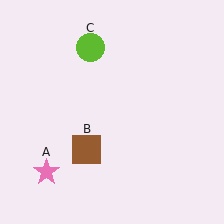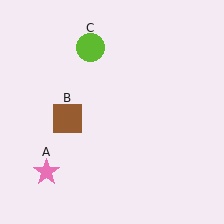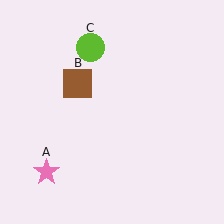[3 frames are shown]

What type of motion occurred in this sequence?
The brown square (object B) rotated clockwise around the center of the scene.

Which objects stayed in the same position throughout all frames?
Pink star (object A) and lime circle (object C) remained stationary.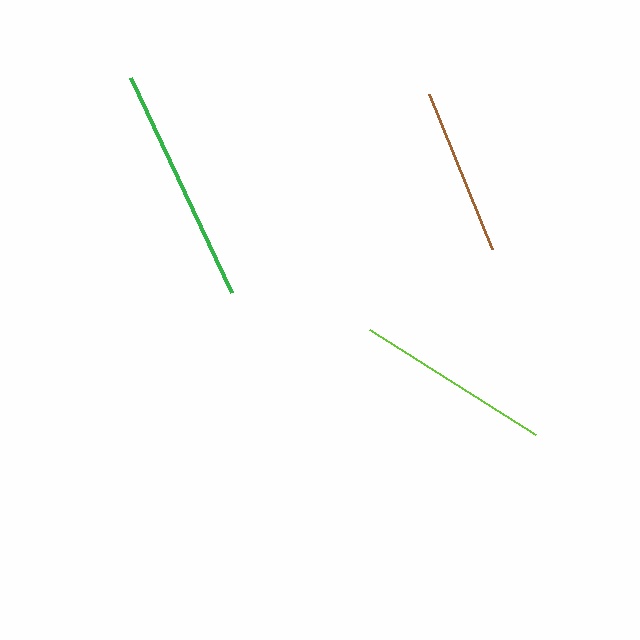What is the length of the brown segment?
The brown segment is approximately 167 pixels long.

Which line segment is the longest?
The green line is the longest at approximately 237 pixels.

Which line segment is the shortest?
The brown line is the shortest at approximately 167 pixels.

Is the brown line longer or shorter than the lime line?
The lime line is longer than the brown line.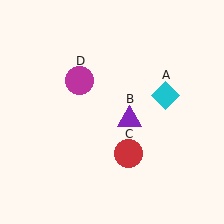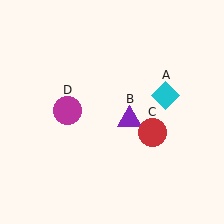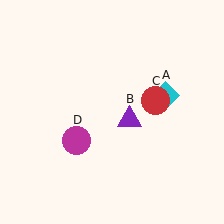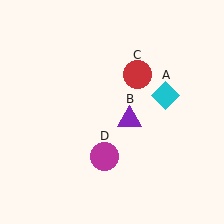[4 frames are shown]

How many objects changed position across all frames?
2 objects changed position: red circle (object C), magenta circle (object D).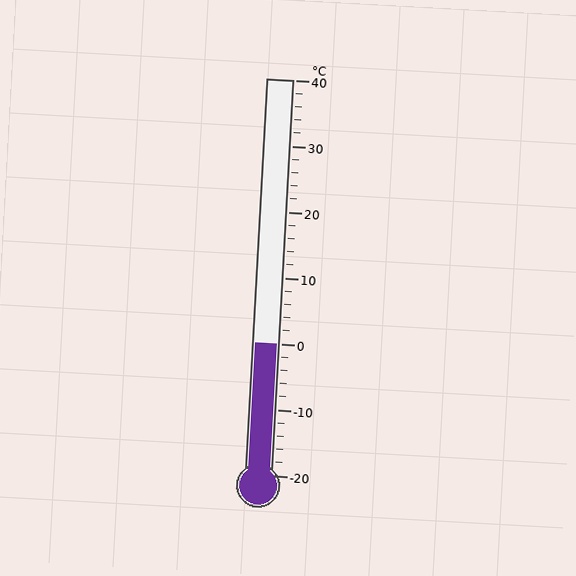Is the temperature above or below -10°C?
The temperature is above -10°C.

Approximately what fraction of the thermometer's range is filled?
The thermometer is filled to approximately 35% of its range.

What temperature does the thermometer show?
The thermometer shows approximately 0°C.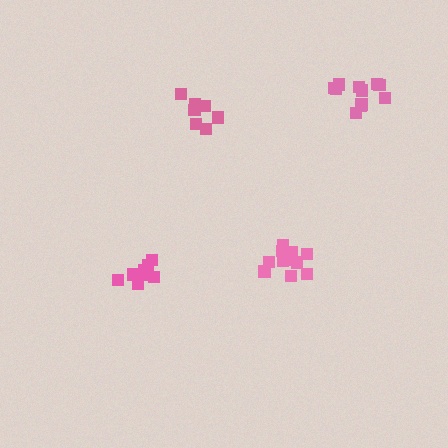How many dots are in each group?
Group 1: 11 dots, Group 2: 12 dots, Group 3: 10 dots, Group 4: 7 dots (40 total).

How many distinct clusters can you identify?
There are 4 distinct clusters.